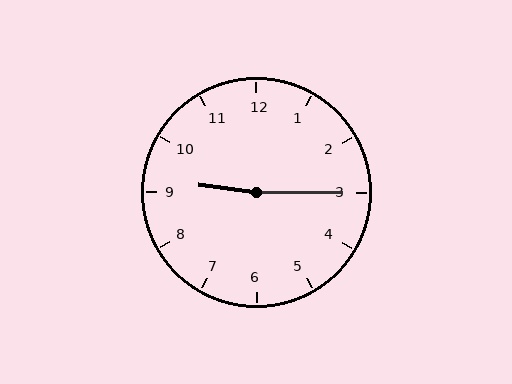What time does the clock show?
9:15.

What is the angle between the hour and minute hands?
Approximately 172 degrees.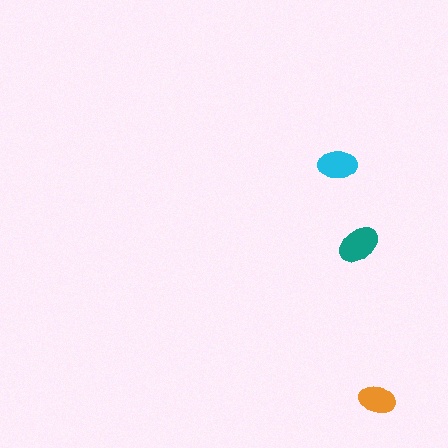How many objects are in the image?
There are 3 objects in the image.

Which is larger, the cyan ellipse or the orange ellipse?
The cyan one.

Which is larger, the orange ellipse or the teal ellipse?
The teal one.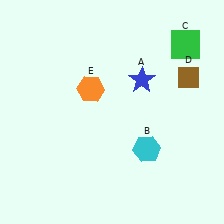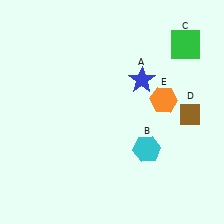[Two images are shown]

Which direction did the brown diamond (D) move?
The brown diamond (D) moved down.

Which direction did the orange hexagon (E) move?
The orange hexagon (E) moved right.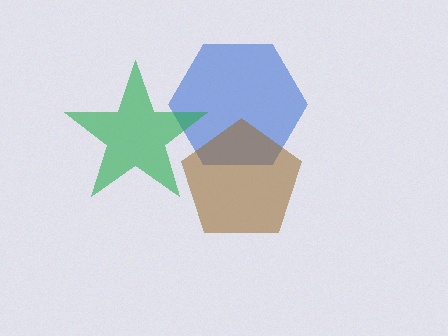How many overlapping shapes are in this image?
There are 3 overlapping shapes in the image.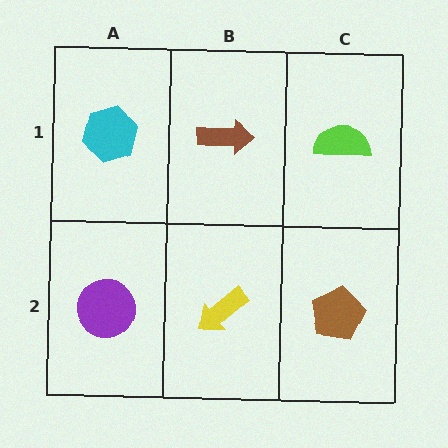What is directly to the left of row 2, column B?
A purple circle.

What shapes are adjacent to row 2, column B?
A brown arrow (row 1, column B), a purple circle (row 2, column A), a brown pentagon (row 2, column C).